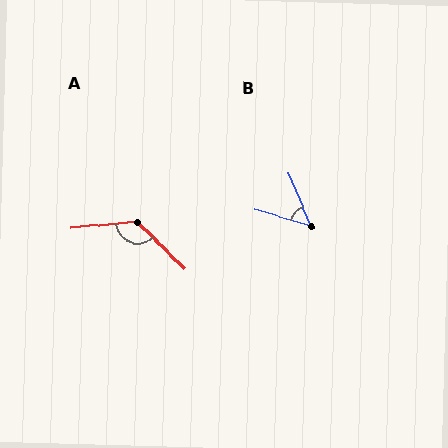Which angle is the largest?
A, at approximately 131 degrees.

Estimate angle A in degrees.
Approximately 131 degrees.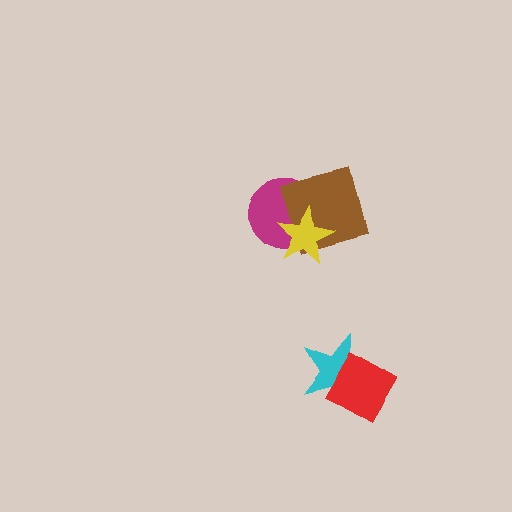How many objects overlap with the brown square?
2 objects overlap with the brown square.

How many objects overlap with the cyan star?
1 object overlaps with the cyan star.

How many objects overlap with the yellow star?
2 objects overlap with the yellow star.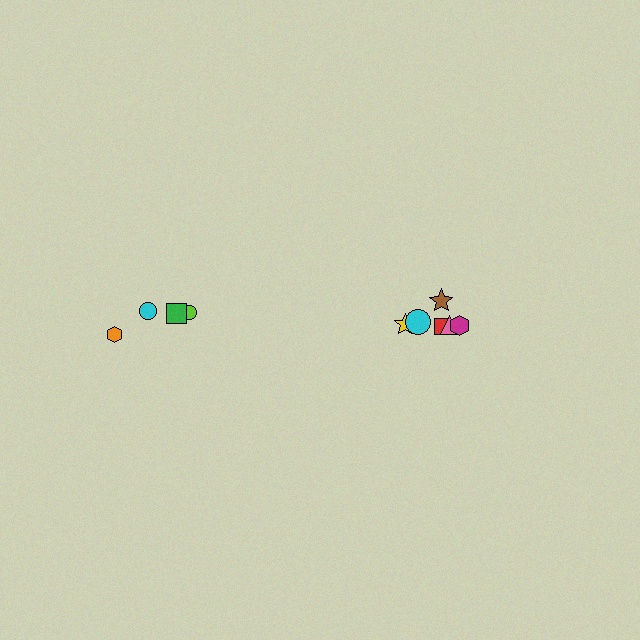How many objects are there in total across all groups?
There are 10 objects.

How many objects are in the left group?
There are 4 objects.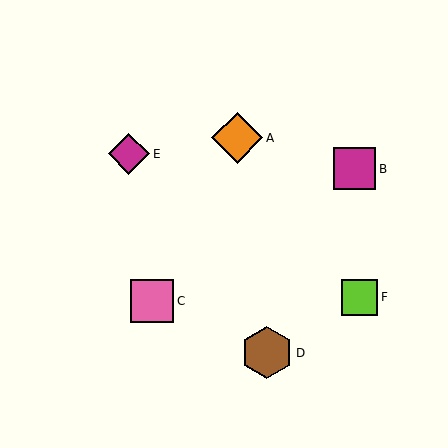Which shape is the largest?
The brown hexagon (labeled D) is the largest.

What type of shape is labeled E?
Shape E is a magenta diamond.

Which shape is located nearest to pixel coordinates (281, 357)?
The brown hexagon (labeled D) at (267, 353) is nearest to that location.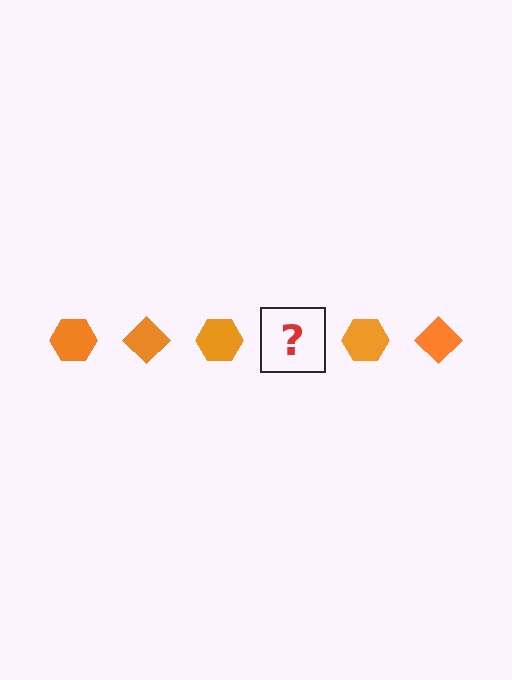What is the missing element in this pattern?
The missing element is an orange diamond.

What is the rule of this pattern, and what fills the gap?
The rule is that the pattern cycles through hexagon, diamond shapes in orange. The gap should be filled with an orange diamond.